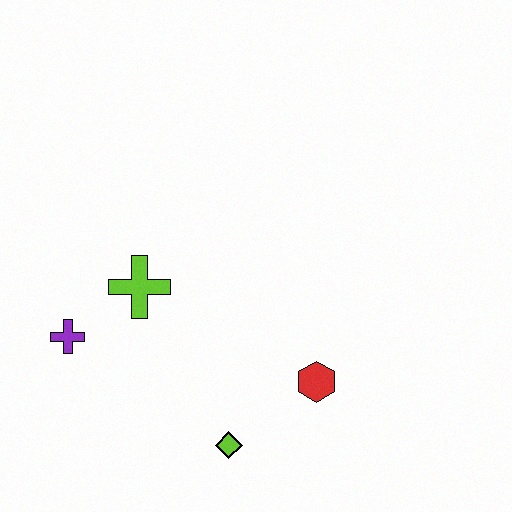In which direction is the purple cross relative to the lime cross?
The purple cross is to the left of the lime cross.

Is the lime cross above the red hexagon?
Yes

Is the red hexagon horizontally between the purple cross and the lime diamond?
No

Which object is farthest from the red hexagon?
The purple cross is farthest from the red hexagon.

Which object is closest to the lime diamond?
The red hexagon is closest to the lime diamond.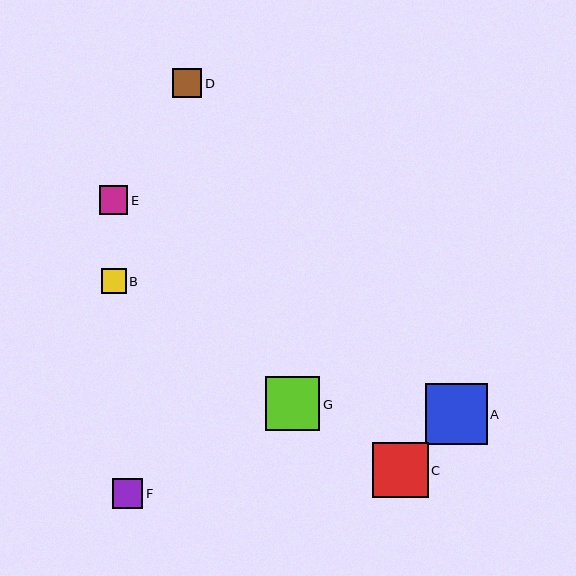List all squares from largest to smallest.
From largest to smallest: A, C, G, F, D, E, B.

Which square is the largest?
Square A is the largest with a size of approximately 61 pixels.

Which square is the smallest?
Square B is the smallest with a size of approximately 25 pixels.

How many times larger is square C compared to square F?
Square C is approximately 1.8 times the size of square F.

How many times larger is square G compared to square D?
Square G is approximately 1.9 times the size of square D.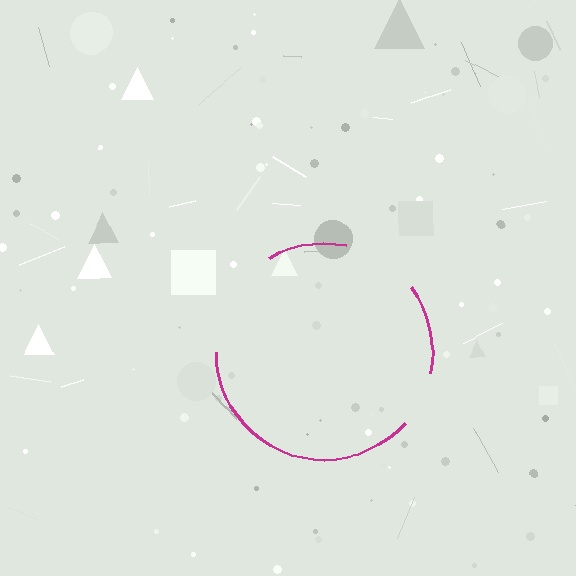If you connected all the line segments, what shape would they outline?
They would outline a circle.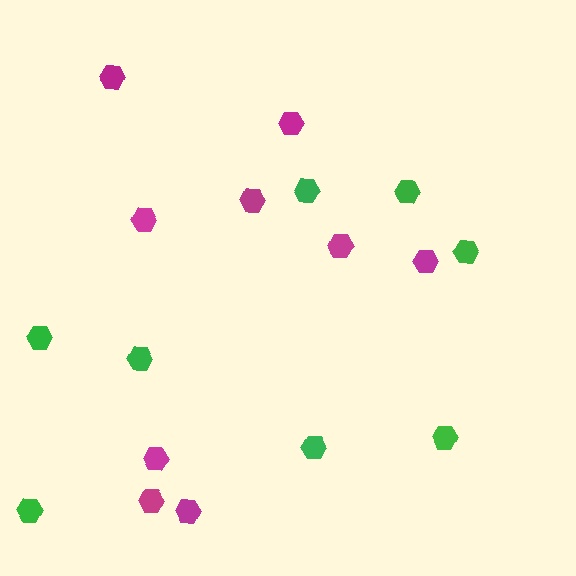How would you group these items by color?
There are 2 groups: one group of magenta hexagons (9) and one group of green hexagons (8).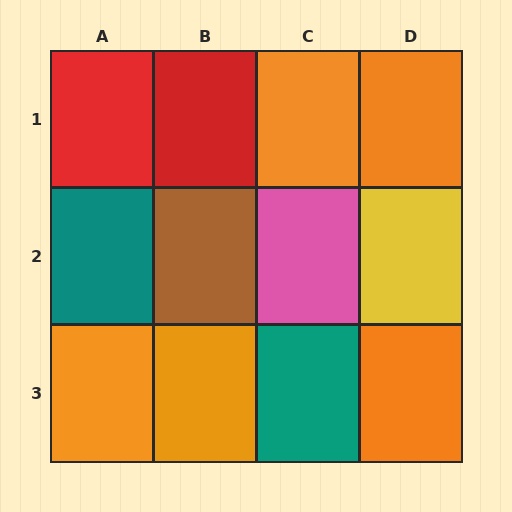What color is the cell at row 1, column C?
Orange.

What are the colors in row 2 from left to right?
Teal, brown, pink, yellow.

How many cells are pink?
1 cell is pink.